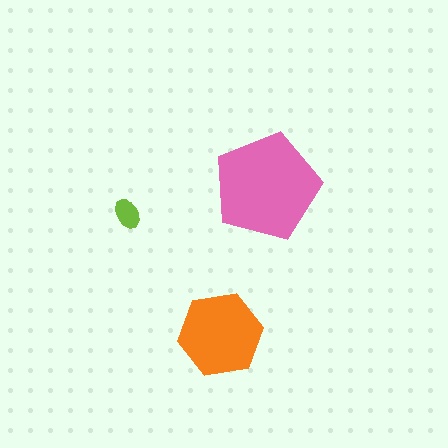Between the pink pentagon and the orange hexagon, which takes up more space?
The pink pentagon.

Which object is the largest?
The pink pentagon.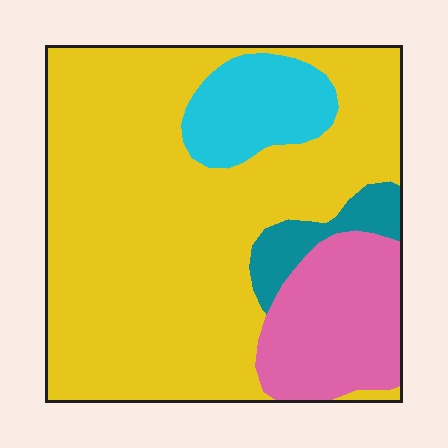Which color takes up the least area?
Teal, at roughly 5%.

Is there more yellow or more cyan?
Yellow.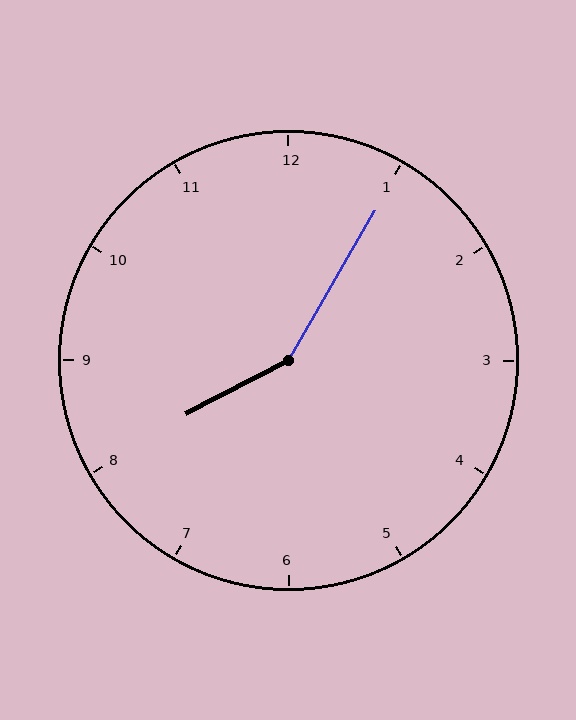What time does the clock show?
8:05.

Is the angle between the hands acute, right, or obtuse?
It is obtuse.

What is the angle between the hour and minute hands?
Approximately 148 degrees.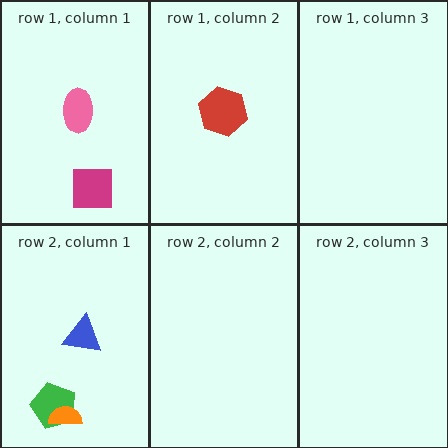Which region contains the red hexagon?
The row 1, column 2 region.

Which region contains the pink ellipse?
The row 1, column 1 region.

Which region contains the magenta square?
The row 1, column 1 region.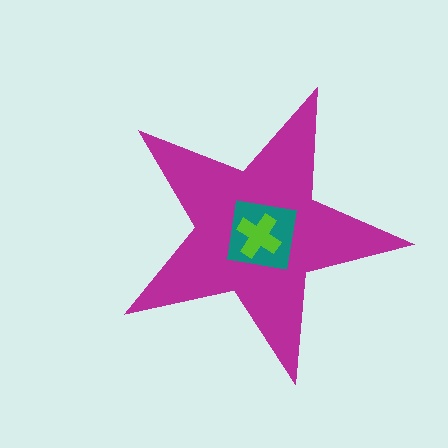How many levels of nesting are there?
3.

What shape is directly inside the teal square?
The lime cross.